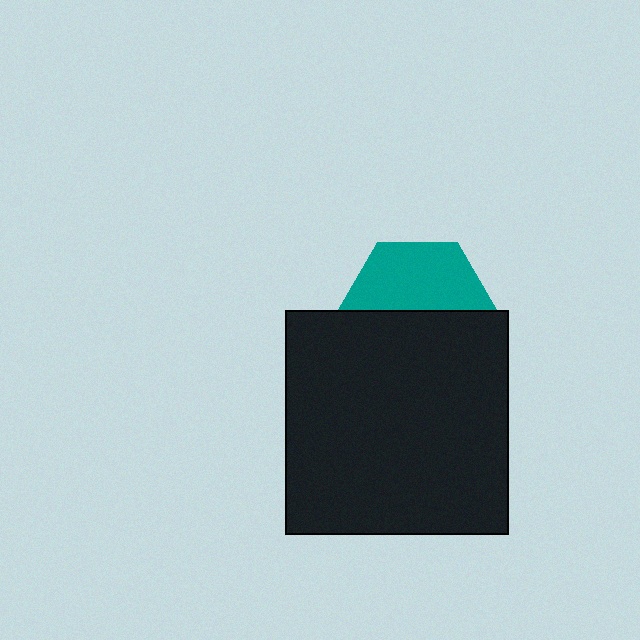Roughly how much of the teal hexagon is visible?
About half of it is visible (roughly 48%).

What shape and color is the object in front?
The object in front is a black square.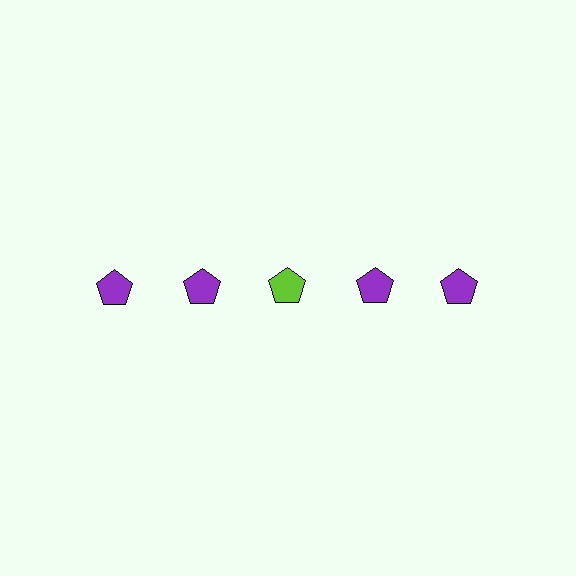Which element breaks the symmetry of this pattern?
The lime pentagon in the top row, center column breaks the symmetry. All other shapes are purple pentagons.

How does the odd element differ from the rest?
It has a different color: lime instead of purple.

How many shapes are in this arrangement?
There are 5 shapes arranged in a grid pattern.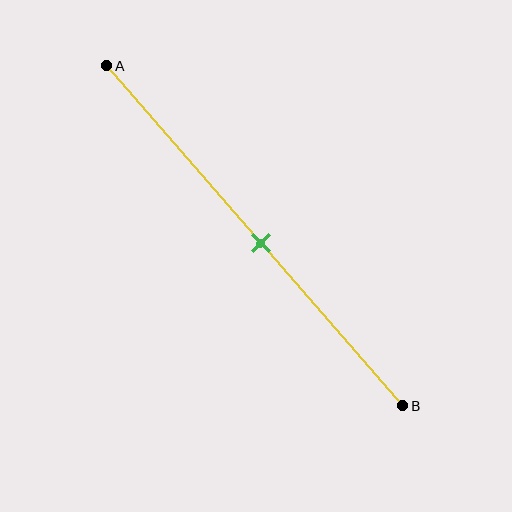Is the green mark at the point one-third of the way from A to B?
No, the mark is at about 50% from A, not at the 33% one-third point.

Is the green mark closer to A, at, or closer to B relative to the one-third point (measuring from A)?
The green mark is closer to point B than the one-third point of segment AB.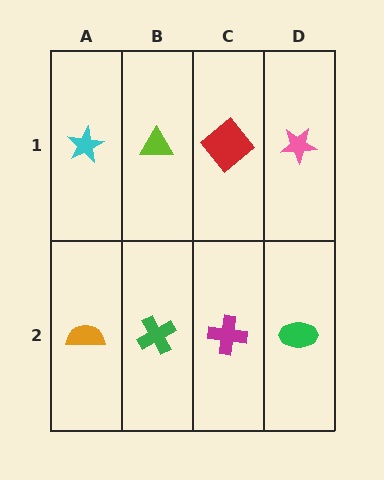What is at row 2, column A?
An orange semicircle.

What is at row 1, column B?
A lime triangle.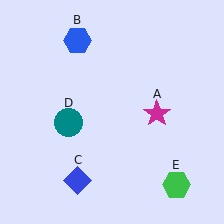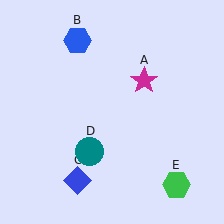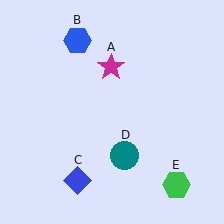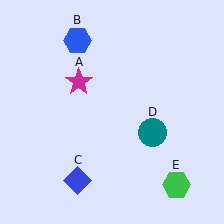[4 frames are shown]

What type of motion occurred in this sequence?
The magenta star (object A), teal circle (object D) rotated counterclockwise around the center of the scene.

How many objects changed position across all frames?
2 objects changed position: magenta star (object A), teal circle (object D).